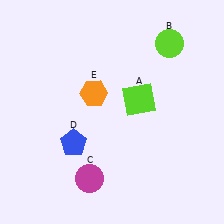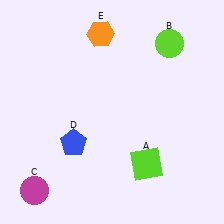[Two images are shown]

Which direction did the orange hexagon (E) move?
The orange hexagon (E) moved up.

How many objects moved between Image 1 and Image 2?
3 objects moved between the two images.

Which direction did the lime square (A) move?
The lime square (A) moved down.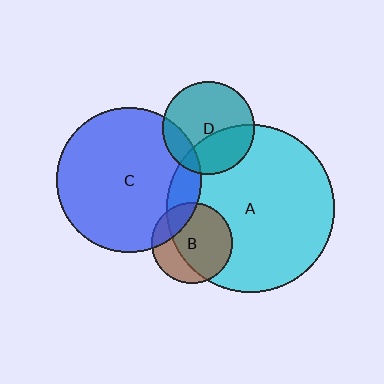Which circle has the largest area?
Circle A (cyan).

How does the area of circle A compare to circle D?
Approximately 3.3 times.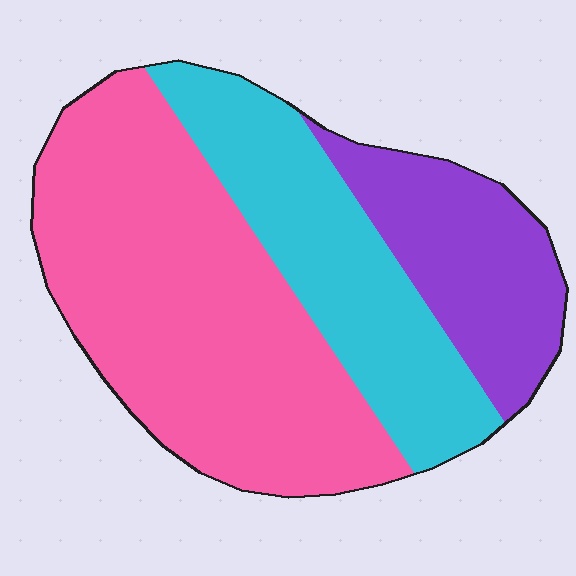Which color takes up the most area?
Pink, at roughly 50%.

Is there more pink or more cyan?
Pink.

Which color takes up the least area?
Purple, at roughly 20%.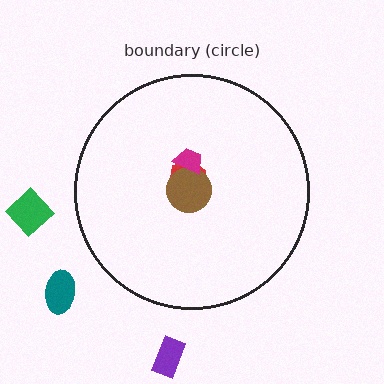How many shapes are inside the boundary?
3 inside, 3 outside.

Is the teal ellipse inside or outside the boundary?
Outside.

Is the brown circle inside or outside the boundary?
Inside.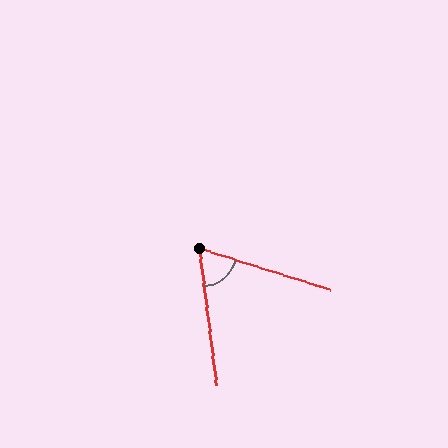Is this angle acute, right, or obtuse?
It is acute.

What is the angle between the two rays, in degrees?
Approximately 65 degrees.